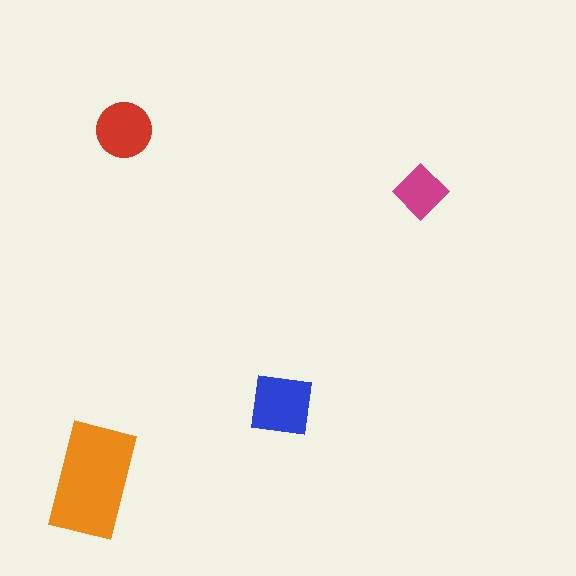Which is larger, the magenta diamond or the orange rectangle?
The orange rectangle.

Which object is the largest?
The orange rectangle.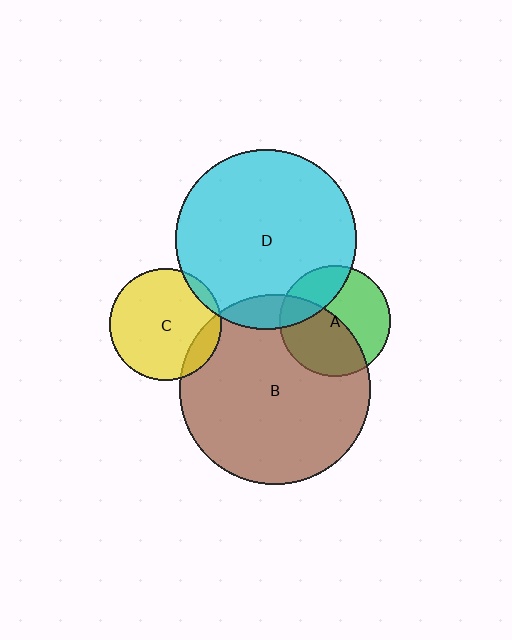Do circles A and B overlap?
Yes.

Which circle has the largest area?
Circle B (brown).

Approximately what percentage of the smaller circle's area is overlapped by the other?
Approximately 50%.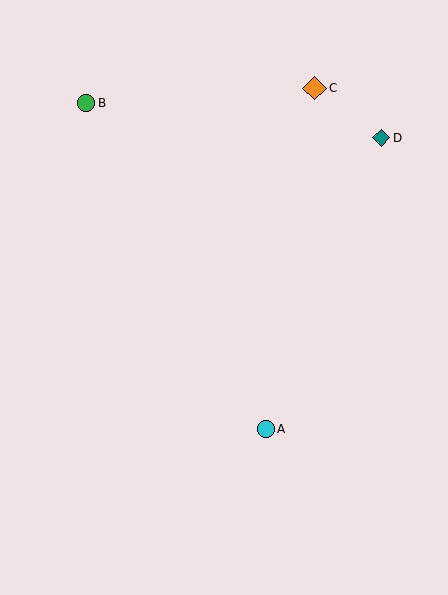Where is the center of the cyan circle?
The center of the cyan circle is at (266, 429).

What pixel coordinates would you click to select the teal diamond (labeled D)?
Click at (381, 138) to select the teal diamond D.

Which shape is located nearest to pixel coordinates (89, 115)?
The green circle (labeled B) at (86, 103) is nearest to that location.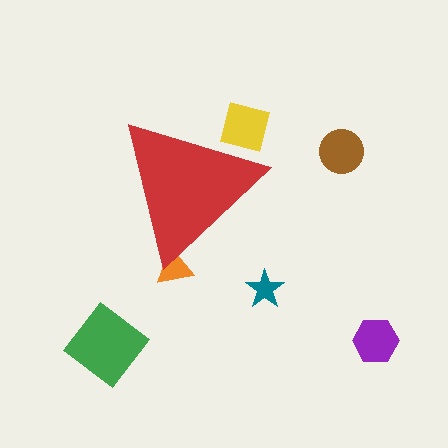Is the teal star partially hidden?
No, the teal star is fully visible.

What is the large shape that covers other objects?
A red triangle.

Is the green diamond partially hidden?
No, the green diamond is fully visible.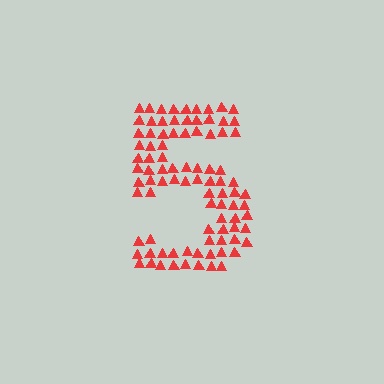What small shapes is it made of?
It is made of small triangles.